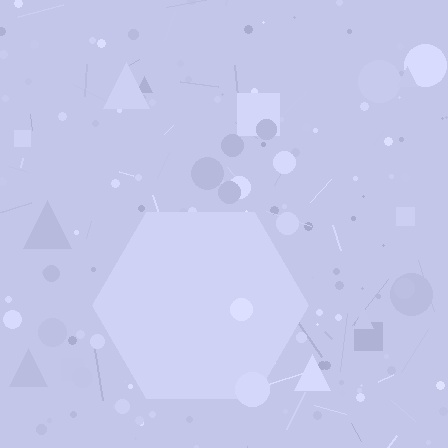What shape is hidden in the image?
A hexagon is hidden in the image.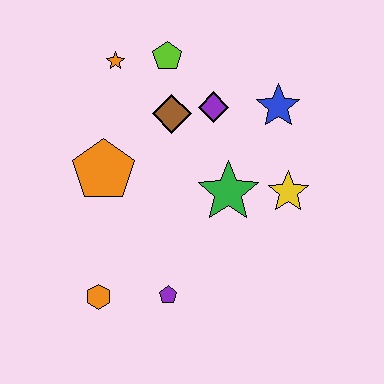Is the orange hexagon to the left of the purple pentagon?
Yes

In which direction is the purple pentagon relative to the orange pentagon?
The purple pentagon is below the orange pentagon.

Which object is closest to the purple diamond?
The brown diamond is closest to the purple diamond.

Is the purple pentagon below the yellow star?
Yes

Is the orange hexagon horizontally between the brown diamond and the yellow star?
No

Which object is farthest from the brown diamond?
The orange hexagon is farthest from the brown diamond.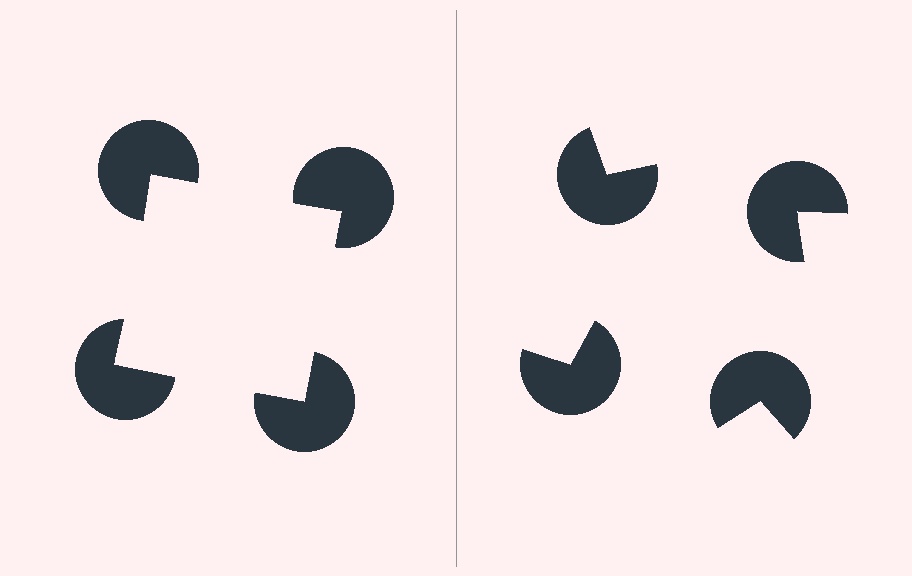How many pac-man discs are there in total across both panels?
8 — 4 on each side.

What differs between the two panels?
The pac-man discs are positioned identically on both sides; only the wedge orientations differ. On the left they align to a square; on the right they are misaligned.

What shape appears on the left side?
An illusory square.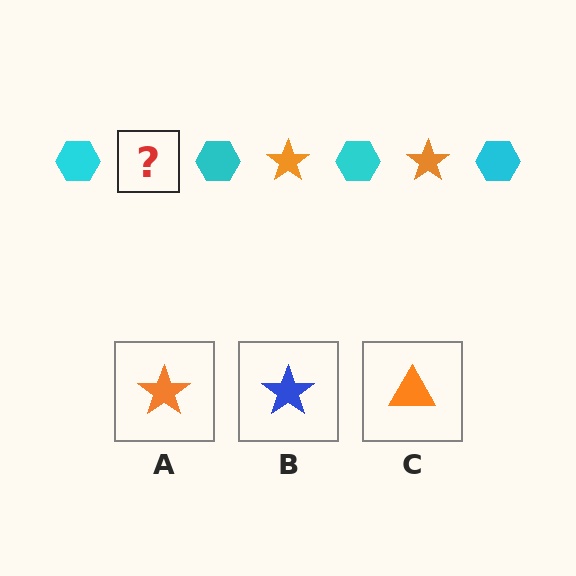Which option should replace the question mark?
Option A.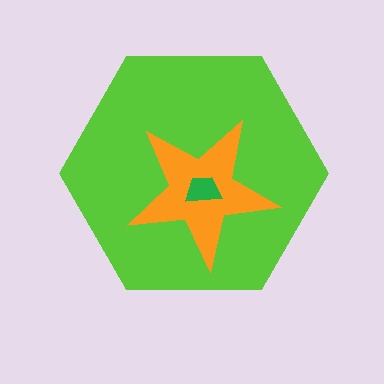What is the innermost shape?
The green trapezoid.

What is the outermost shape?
The lime hexagon.